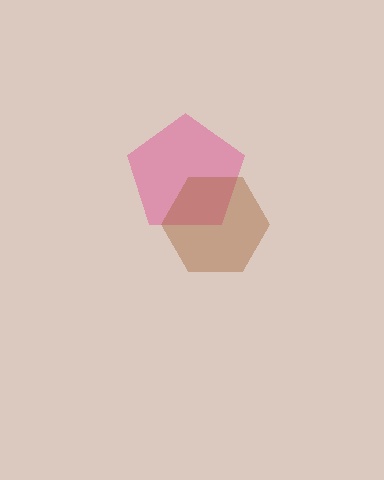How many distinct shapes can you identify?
There are 2 distinct shapes: a pink pentagon, a brown hexagon.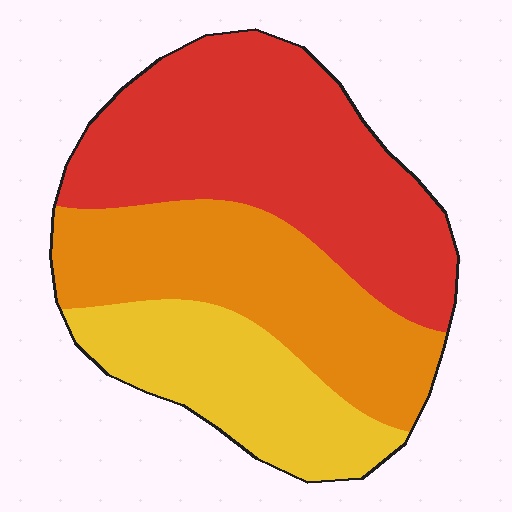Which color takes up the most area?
Red, at roughly 45%.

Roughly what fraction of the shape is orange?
Orange takes up about one third (1/3) of the shape.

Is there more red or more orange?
Red.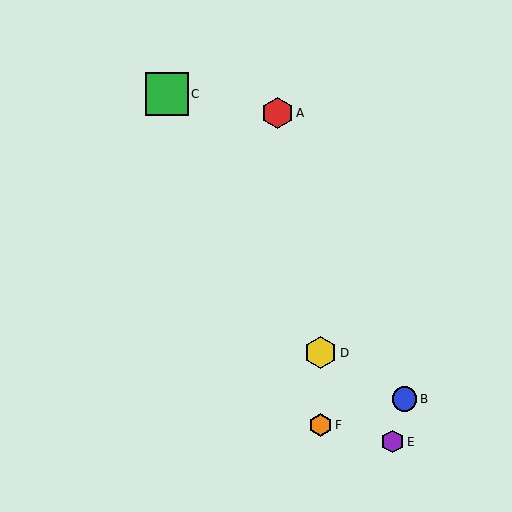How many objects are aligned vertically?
2 objects (D, F) are aligned vertically.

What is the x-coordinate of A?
Object A is at x≈277.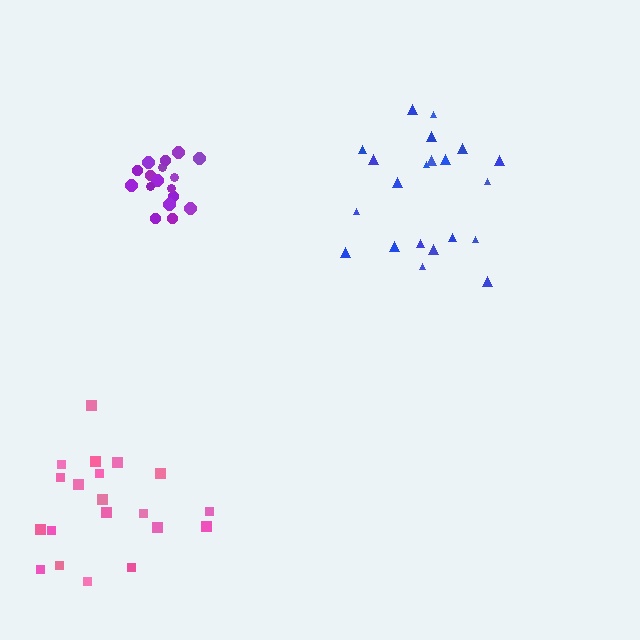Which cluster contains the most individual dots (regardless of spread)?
Blue (21).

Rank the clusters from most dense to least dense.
purple, blue, pink.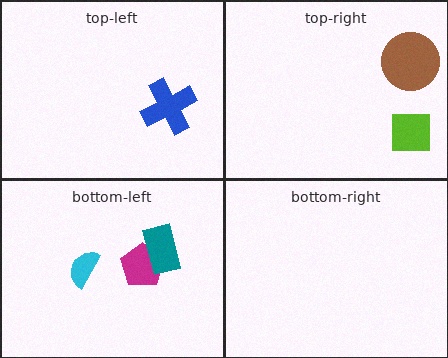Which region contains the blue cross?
The top-left region.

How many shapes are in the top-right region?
2.